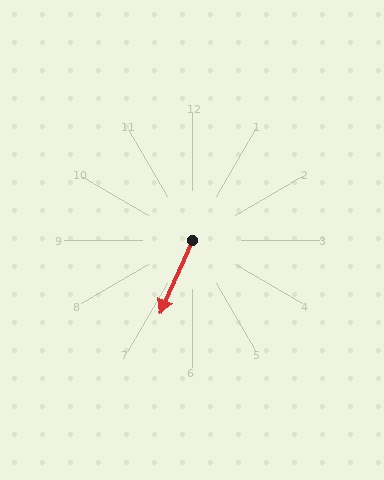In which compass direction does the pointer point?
Southwest.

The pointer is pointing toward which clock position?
Roughly 7 o'clock.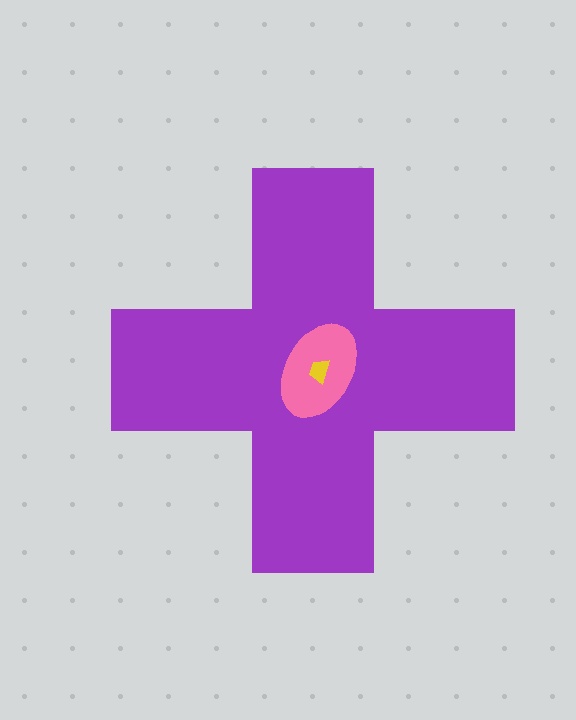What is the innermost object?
The yellow trapezoid.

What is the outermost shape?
The purple cross.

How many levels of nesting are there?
3.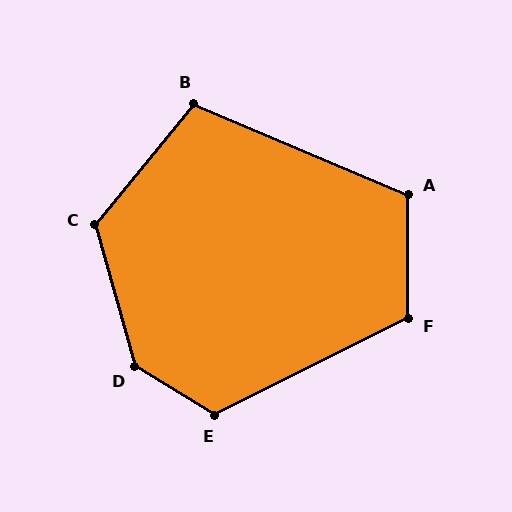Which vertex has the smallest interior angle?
B, at approximately 106 degrees.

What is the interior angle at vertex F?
Approximately 117 degrees (obtuse).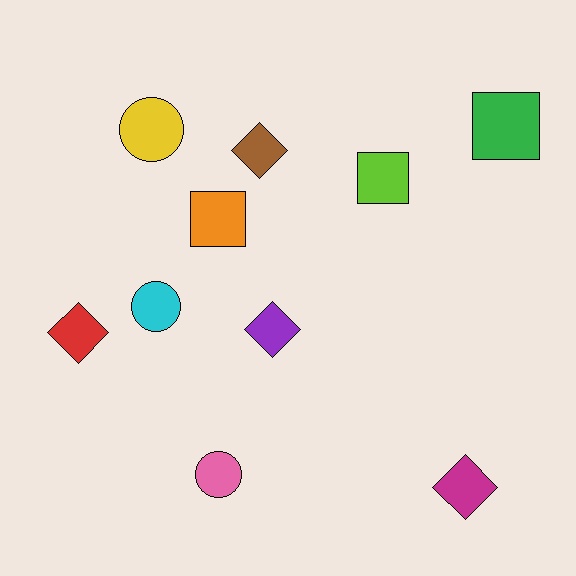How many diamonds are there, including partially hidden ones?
There are 4 diamonds.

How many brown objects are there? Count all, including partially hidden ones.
There is 1 brown object.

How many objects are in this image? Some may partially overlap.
There are 10 objects.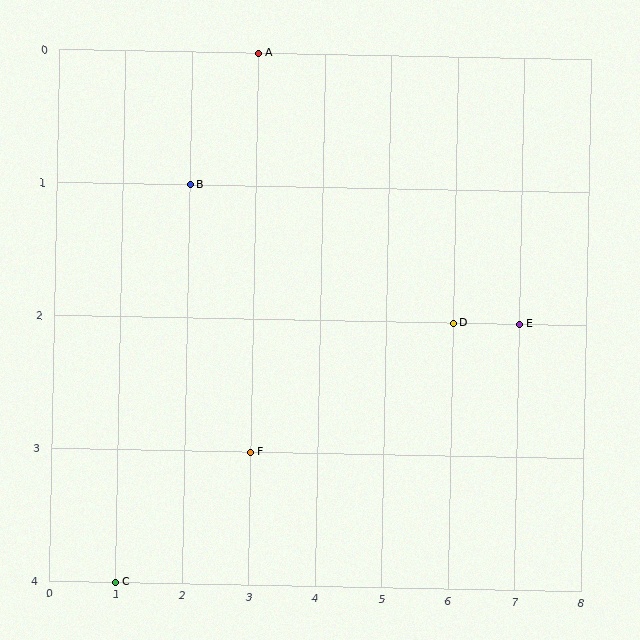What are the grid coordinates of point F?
Point F is at grid coordinates (3, 3).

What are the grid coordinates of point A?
Point A is at grid coordinates (3, 0).